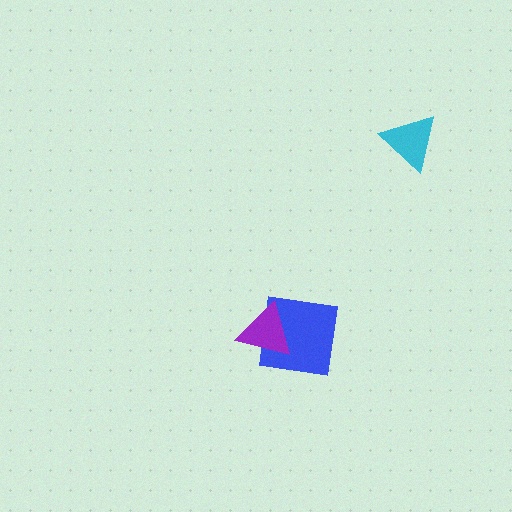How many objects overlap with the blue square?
1 object overlaps with the blue square.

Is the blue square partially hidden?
Yes, it is partially covered by another shape.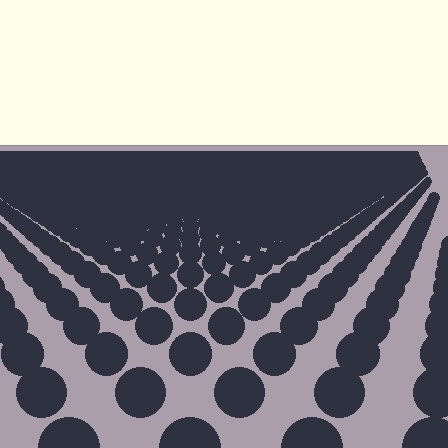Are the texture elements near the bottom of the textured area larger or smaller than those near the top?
Larger. Near the bottom, elements are closer to the viewer and appear at a bigger on-screen size.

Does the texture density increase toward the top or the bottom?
Density increases toward the top.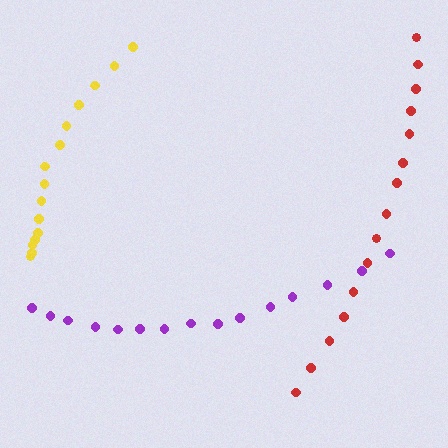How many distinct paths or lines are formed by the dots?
There are 3 distinct paths.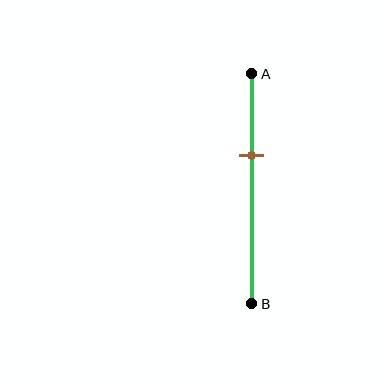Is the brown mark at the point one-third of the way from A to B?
Yes, the mark is approximately at the one-third point.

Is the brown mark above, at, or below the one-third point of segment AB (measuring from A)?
The brown mark is approximately at the one-third point of segment AB.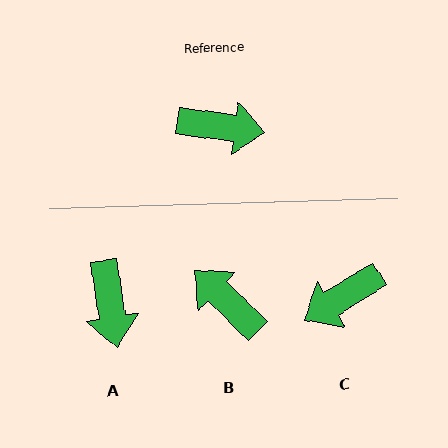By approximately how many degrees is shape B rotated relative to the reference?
Approximately 143 degrees counter-clockwise.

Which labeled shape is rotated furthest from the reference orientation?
B, about 143 degrees away.